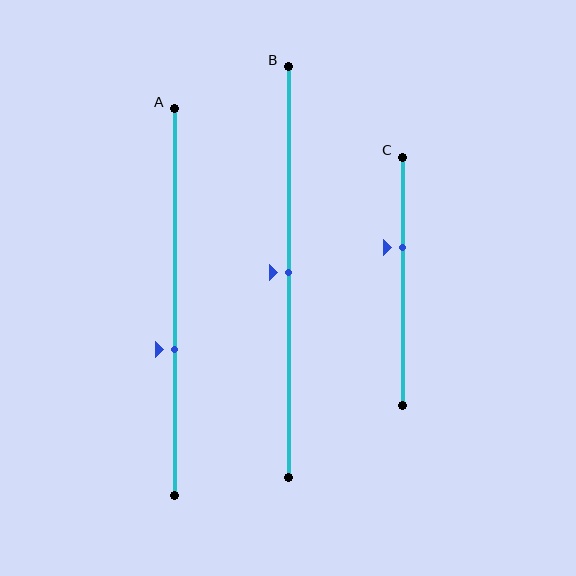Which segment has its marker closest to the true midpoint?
Segment B has its marker closest to the true midpoint.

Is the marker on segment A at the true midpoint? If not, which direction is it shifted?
No, the marker on segment A is shifted downward by about 12% of the segment length.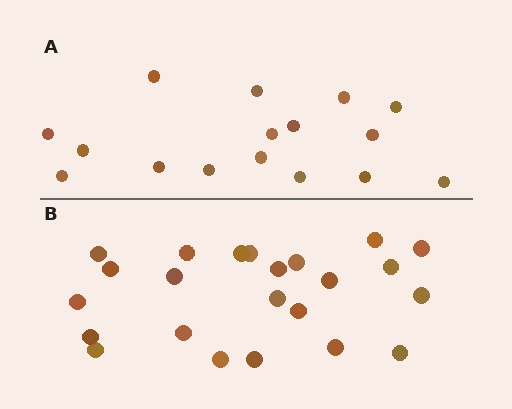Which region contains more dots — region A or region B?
Region B (the bottom region) has more dots.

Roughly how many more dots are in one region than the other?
Region B has roughly 8 or so more dots than region A.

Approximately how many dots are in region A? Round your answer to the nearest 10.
About 20 dots. (The exact count is 16, which rounds to 20.)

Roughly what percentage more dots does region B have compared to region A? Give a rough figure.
About 45% more.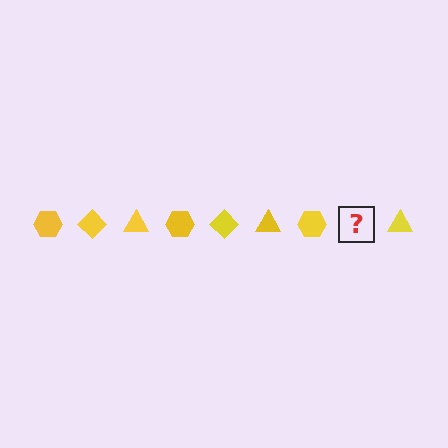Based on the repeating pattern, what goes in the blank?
The blank should be a yellow diamond.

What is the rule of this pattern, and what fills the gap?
The rule is that the pattern cycles through hexagon, diamond, triangle shapes in yellow. The gap should be filled with a yellow diamond.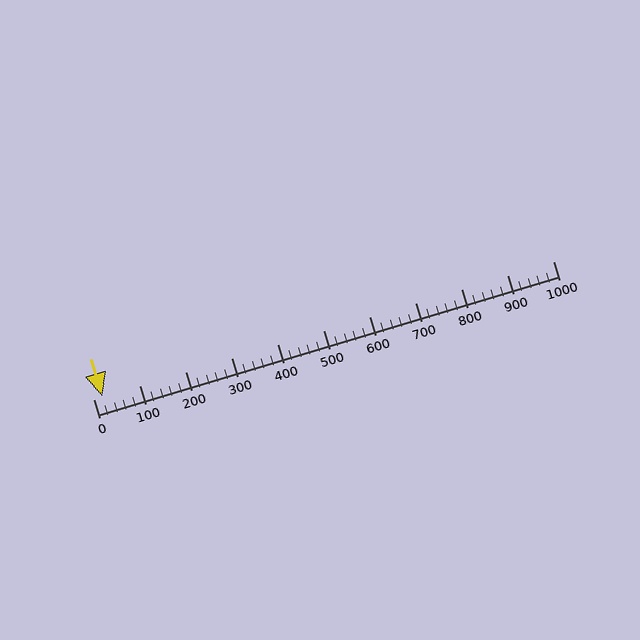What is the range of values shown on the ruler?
The ruler shows values from 0 to 1000.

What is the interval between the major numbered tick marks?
The major tick marks are spaced 100 units apart.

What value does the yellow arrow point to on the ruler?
The yellow arrow points to approximately 20.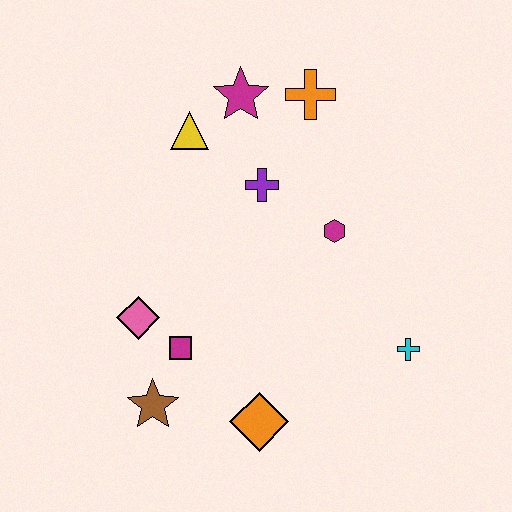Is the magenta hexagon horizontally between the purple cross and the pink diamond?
No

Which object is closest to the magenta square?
The pink diamond is closest to the magenta square.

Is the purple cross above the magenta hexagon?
Yes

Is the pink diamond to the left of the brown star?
Yes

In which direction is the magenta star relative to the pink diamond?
The magenta star is above the pink diamond.